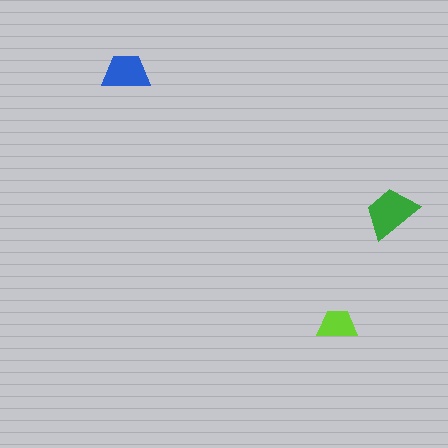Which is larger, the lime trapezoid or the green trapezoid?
The green one.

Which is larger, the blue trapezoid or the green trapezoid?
The green one.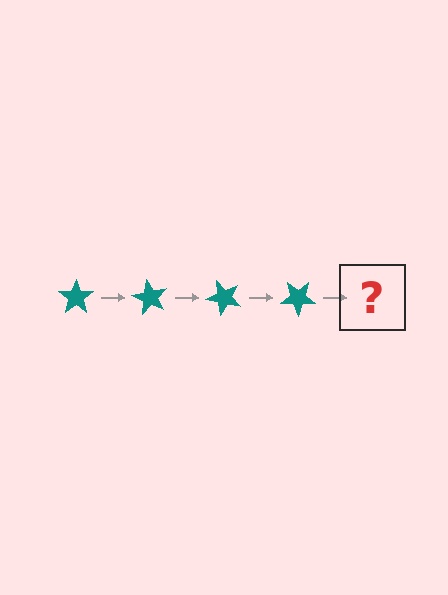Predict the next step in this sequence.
The next step is a teal star rotated 240 degrees.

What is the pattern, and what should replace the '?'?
The pattern is that the star rotates 60 degrees each step. The '?' should be a teal star rotated 240 degrees.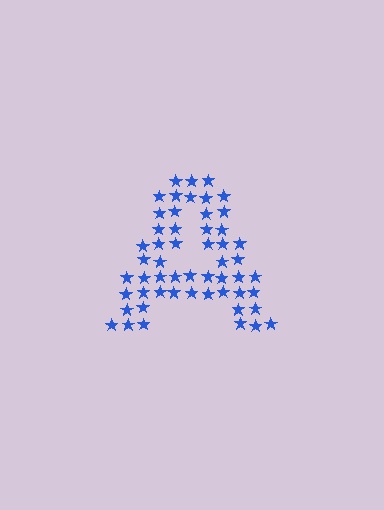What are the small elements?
The small elements are stars.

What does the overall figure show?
The overall figure shows the letter A.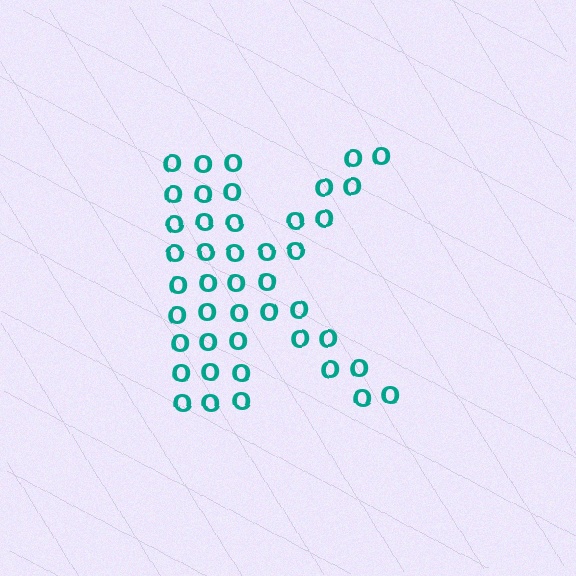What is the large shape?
The large shape is the letter K.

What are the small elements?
The small elements are letter O's.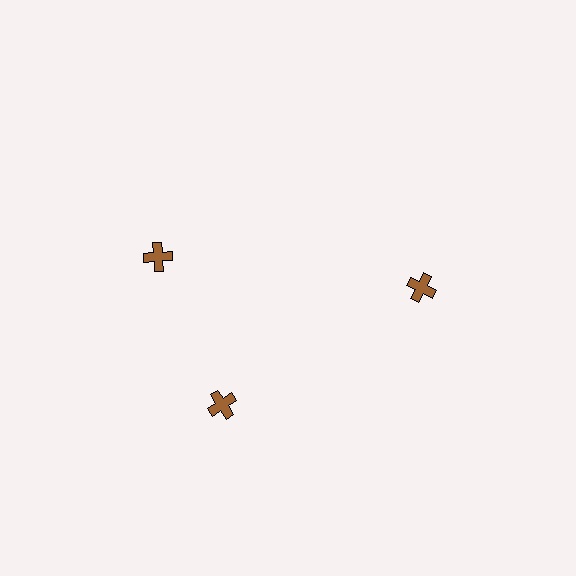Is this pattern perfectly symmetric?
No. The 3 brown crosses are arranged in a ring, but one element near the 11 o'clock position is rotated out of alignment along the ring, breaking the 3-fold rotational symmetry.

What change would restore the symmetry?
The symmetry would be restored by rotating it back into even spacing with its neighbors so that all 3 crosses sit at equal angles and equal distance from the center.